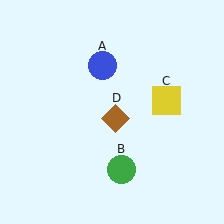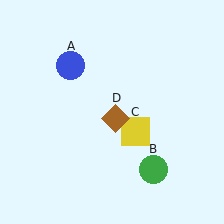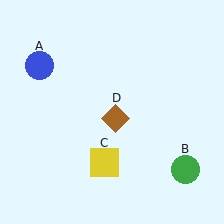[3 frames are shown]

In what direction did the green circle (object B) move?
The green circle (object B) moved right.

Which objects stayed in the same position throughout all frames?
Brown diamond (object D) remained stationary.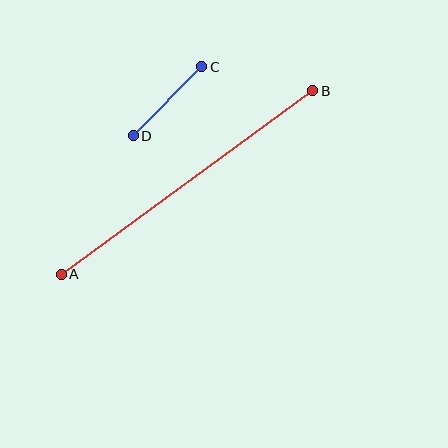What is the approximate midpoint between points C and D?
The midpoint is at approximately (168, 101) pixels.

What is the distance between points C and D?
The distance is approximately 97 pixels.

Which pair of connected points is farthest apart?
Points A and B are farthest apart.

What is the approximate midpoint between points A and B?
The midpoint is at approximately (187, 183) pixels.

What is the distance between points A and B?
The distance is approximately 311 pixels.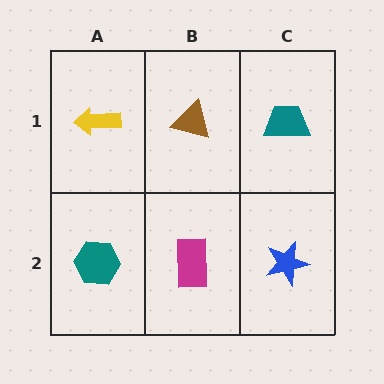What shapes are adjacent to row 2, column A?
A yellow arrow (row 1, column A), a magenta rectangle (row 2, column B).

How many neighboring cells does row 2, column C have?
2.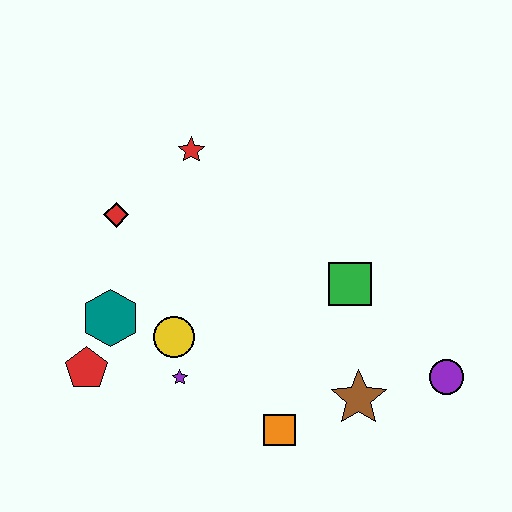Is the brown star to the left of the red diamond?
No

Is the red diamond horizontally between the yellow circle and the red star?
No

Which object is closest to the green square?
The brown star is closest to the green square.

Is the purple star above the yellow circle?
No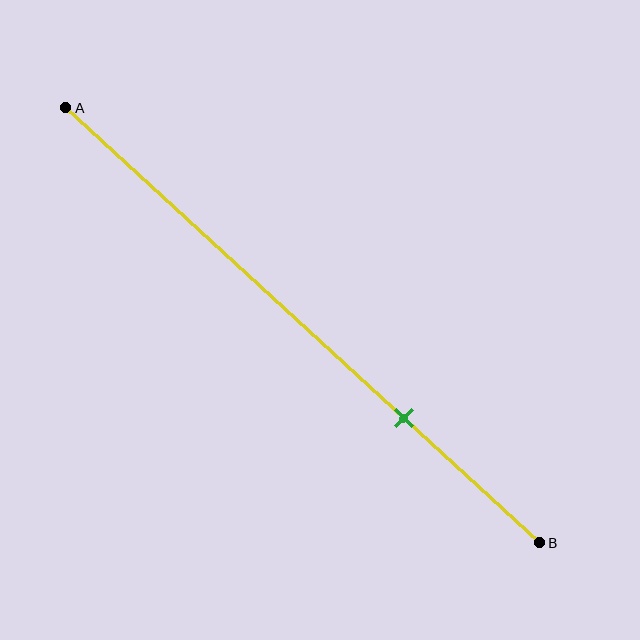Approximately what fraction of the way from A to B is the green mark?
The green mark is approximately 70% of the way from A to B.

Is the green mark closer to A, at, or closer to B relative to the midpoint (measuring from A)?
The green mark is closer to point B than the midpoint of segment AB.